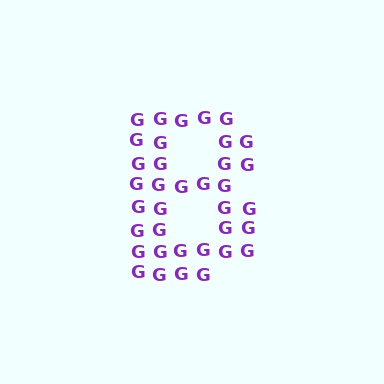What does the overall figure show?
The overall figure shows the letter B.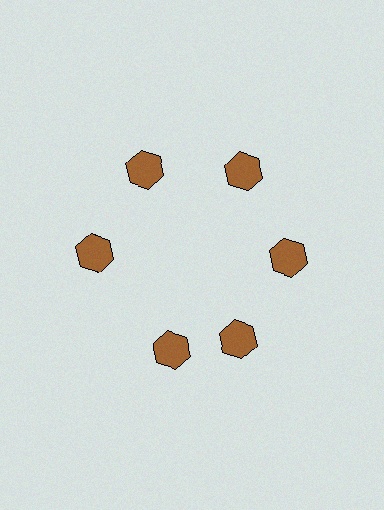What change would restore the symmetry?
The symmetry would be restored by rotating it back into even spacing with its neighbors so that all 6 hexagons sit at equal angles and equal distance from the center.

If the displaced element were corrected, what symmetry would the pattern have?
It would have 6-fold rotational symmetry — the pattern would map onto itself every 60 degrees.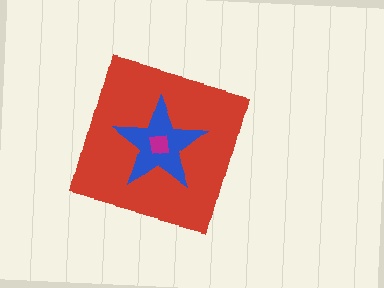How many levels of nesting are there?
3.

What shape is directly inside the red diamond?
The blue star.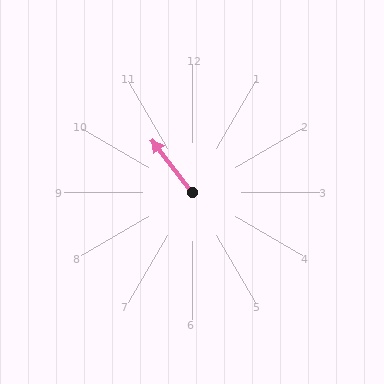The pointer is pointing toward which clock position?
Roughly 11 o'clock.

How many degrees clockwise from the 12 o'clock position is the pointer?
Approximately 322 degrees.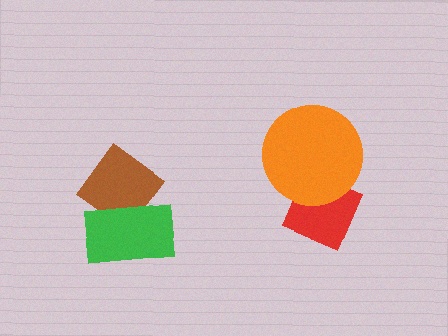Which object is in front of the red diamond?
The orange circle is in front of the red diamond.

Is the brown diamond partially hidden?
Yes, it is partially covered by another shape.